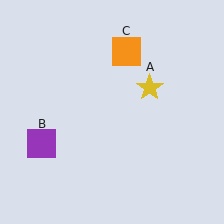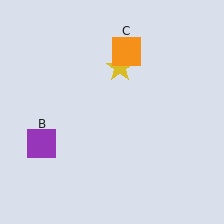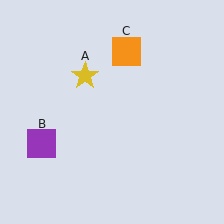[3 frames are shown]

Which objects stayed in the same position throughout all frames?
Purple square (object B) and orange square (object C) remained stationary.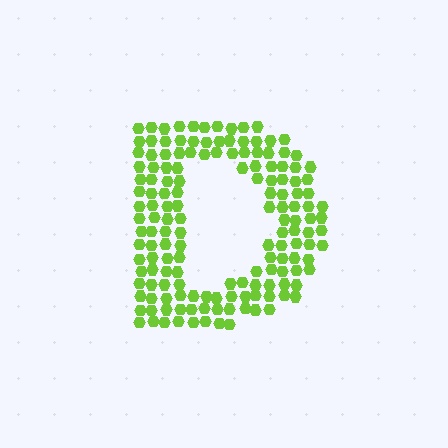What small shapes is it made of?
It is made of small hexagons.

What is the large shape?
The large shape is the letter D.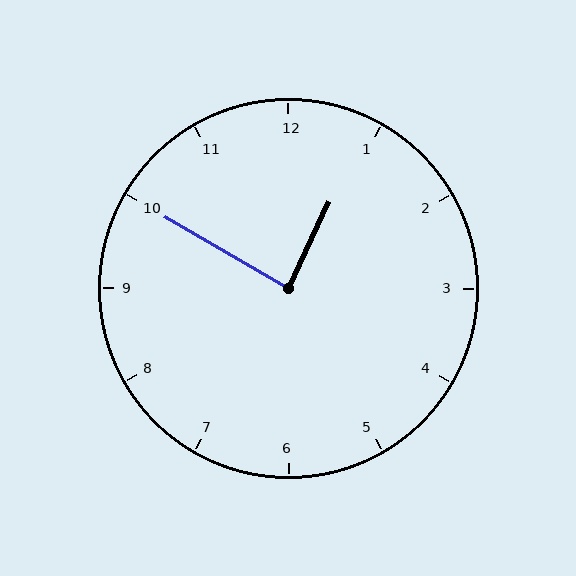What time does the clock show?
12:50.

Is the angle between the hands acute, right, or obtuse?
It is right.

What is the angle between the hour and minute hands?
Approximately 85 degrees.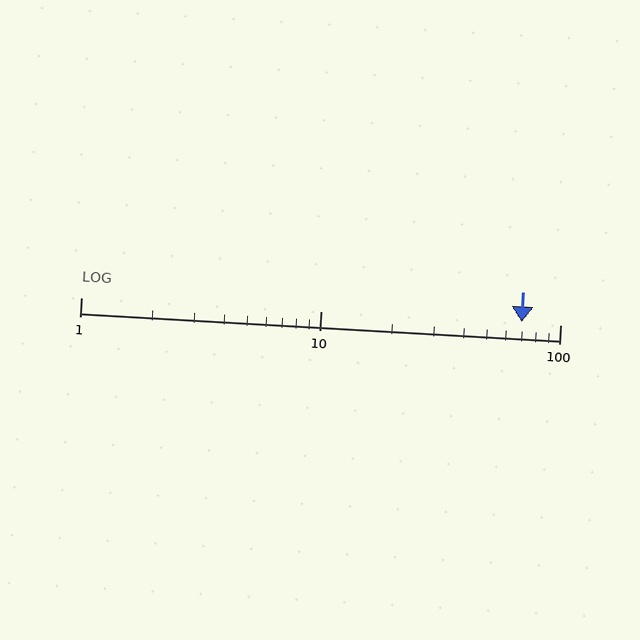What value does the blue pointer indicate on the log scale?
The pointer indicates approximately 69.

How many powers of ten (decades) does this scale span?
The scale spans 2 decades, from 1 to 100.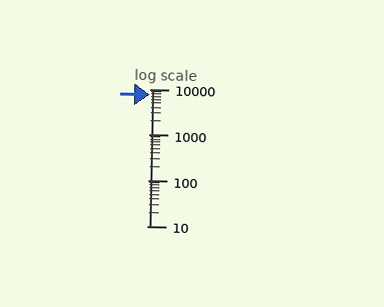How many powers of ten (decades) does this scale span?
The scale spans 3 decades, from 10 to 10000.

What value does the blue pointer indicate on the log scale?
The pointer indicates approximately 7600.